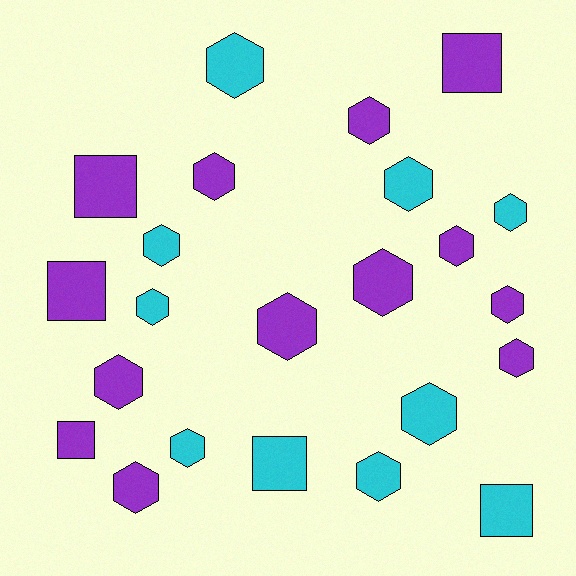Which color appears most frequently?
Purple, with 13 objects.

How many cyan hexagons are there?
There are 8 cyan hexagons.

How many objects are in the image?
There are 23 objects.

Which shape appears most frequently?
Hexagon, with 17 objects.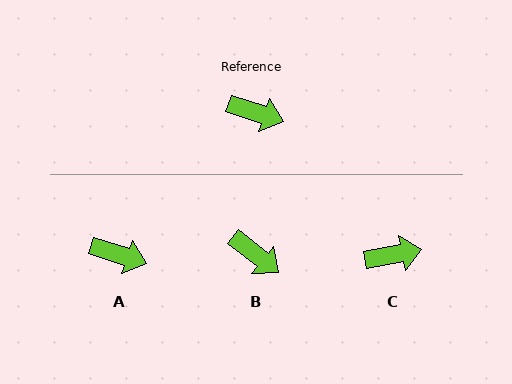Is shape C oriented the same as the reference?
No, it is off by about 29 degrees.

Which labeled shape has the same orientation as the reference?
A.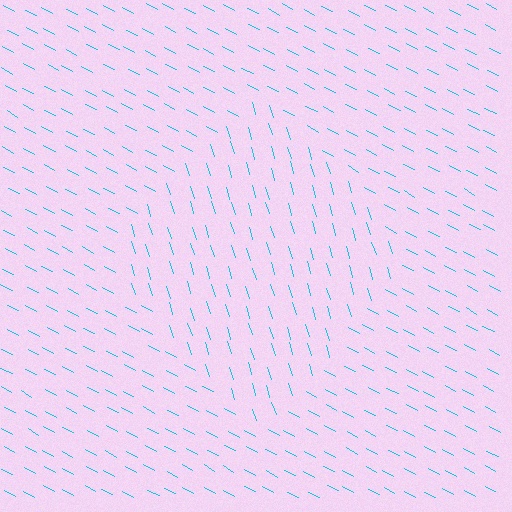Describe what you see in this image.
The image is filled with small cyan line segments. A diamond region in the image has lines oriented differently from the surrounding lines, creating a visible texture boundary.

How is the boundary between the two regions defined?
The boundary is defined purely by a change in line orientation (approximately 45 degrees difference). All lines are the same color and thickness.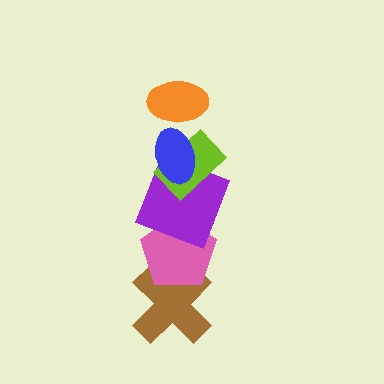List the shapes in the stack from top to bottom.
From top to bottom: the orange ellipse, the blue ellipse, the lime rectangle, the purple square, the pink pentagon, the brown cross.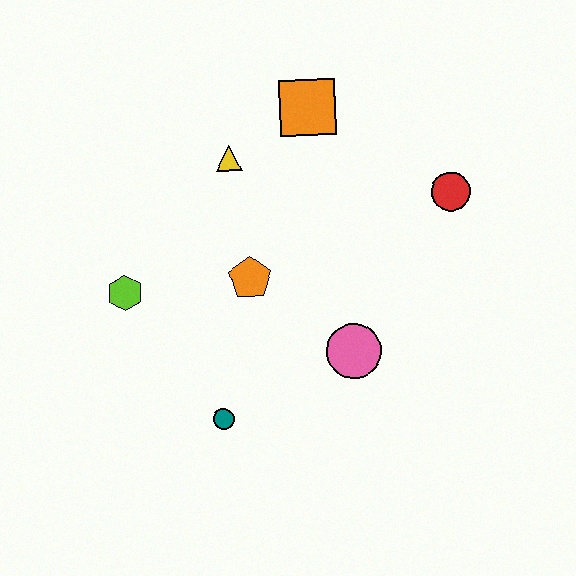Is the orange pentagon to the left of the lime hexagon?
No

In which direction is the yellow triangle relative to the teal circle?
The yellow triangle is above the teal circle.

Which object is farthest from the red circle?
The lime hexagon is farthest from the red circle.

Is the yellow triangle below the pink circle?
No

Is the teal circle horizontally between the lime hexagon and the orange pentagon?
Yes